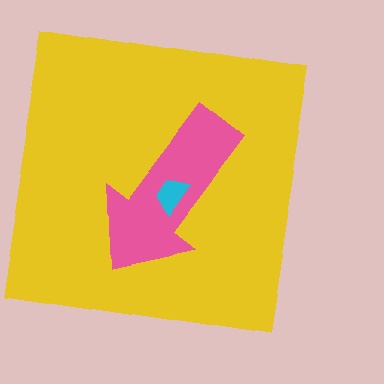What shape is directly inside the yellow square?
The pink arrow.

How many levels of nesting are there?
3.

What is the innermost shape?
The cyan trapezoid.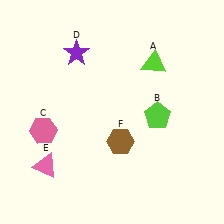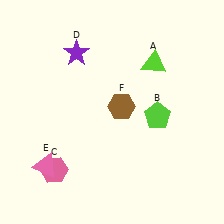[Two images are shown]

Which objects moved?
The objects that moved are: the pink hexagon (C), the brown hexagon (F).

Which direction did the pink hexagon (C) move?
The pink hexagon (C) moved down.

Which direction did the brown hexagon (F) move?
The brown hexagon (F) moved up.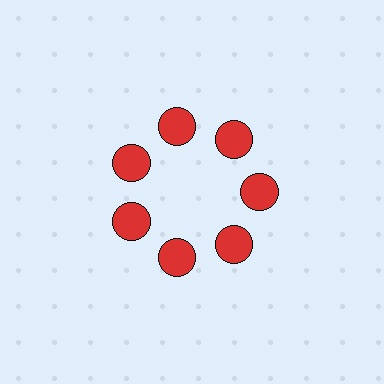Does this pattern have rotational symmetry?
Yes, this pattern has 7-fold rotational symmetry. It looks the same after rotating 51 degrees around the center.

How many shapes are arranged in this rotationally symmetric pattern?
There are 7 shapes, arranged in 7 groups of 1.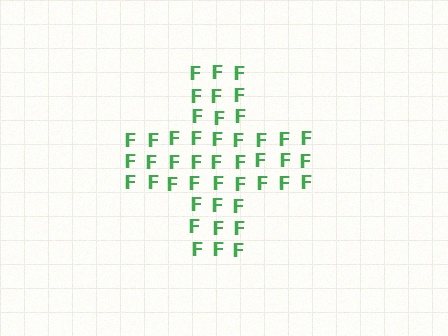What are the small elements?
The small elements are letter F's.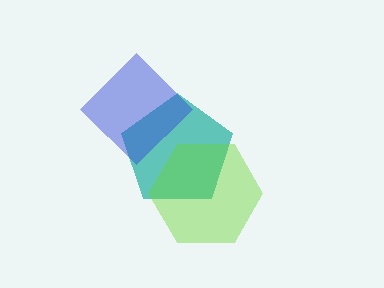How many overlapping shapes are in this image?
There are 3 overlapping shapes in the image.